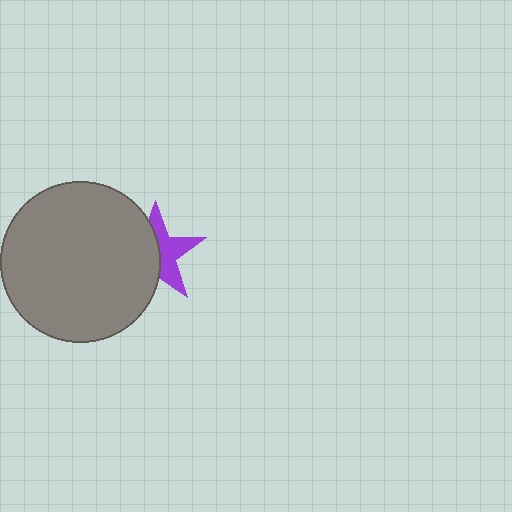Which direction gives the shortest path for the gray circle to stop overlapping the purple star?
Moving left gives the shortest separation.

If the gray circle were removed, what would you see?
You would see the complete purple star.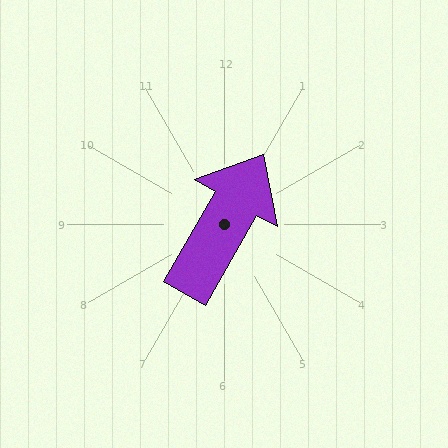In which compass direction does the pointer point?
Northeast.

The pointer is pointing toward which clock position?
Roughly 1 o'clock.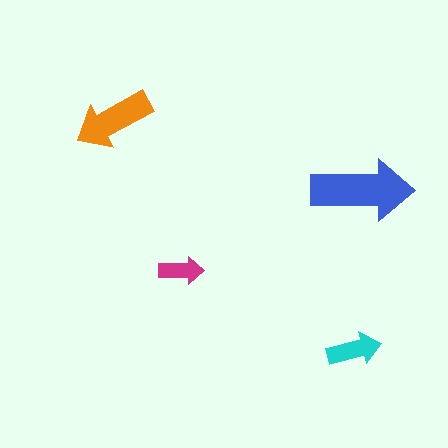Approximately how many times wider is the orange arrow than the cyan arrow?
About 1.5 times wider.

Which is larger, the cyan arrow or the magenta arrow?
The cyan one.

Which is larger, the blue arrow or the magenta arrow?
The blue one.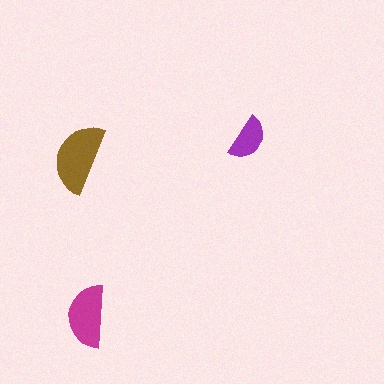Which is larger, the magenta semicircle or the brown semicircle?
The brown one.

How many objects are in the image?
There are 3 objects in the image.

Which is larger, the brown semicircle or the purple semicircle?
The brown one.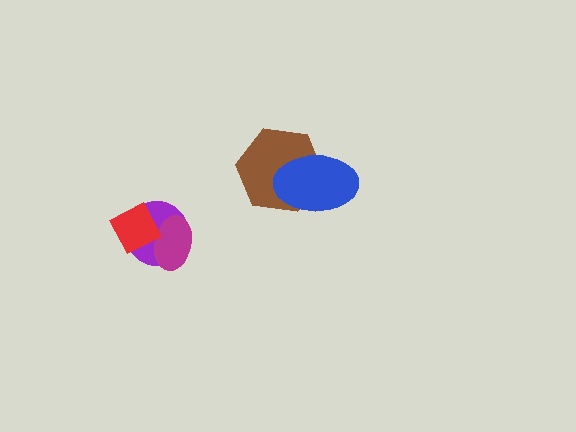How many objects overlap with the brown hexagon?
1 object overlaps with the brown hexagon.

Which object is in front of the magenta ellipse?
The red diamond is in front of the magenta ellipse.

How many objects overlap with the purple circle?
2 objects overlap with the purple circle.